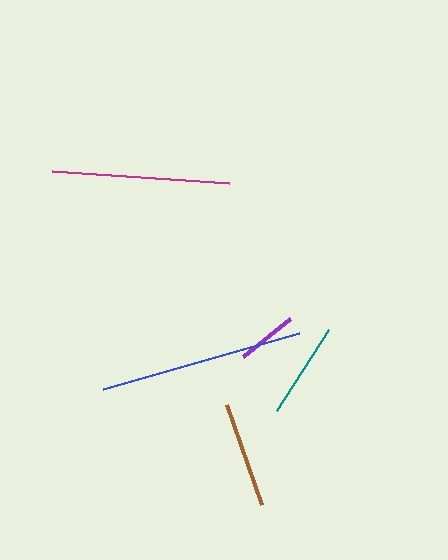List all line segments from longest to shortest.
From longest to shortest: blue, magenta, brown, teal, purple.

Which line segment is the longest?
The blue line is the longest at approximately 204 pixels.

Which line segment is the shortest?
The purple line is the shortest at approximately 61 pixels.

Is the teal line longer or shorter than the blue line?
The blue line is longer than the teal line.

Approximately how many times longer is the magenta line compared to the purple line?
The magenta line is approximately 2.9 times the length of the purple line.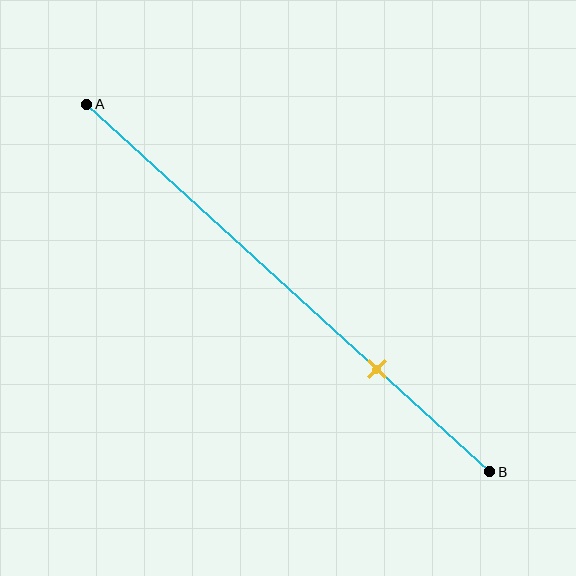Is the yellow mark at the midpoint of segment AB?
No, the mark is at about 70% from A, not at the 50% midpoint.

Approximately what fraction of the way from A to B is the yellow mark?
The yellow mark is approximately 70% of the way from A to B.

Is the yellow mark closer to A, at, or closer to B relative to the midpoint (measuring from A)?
The yellow mark is closer to point B than the midpoint of segment AB.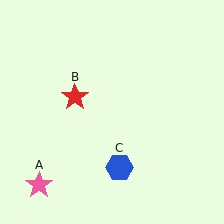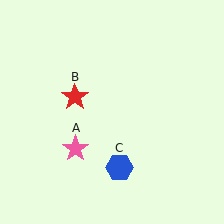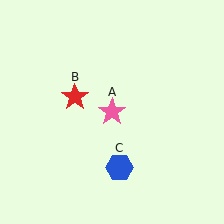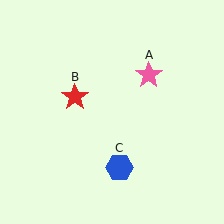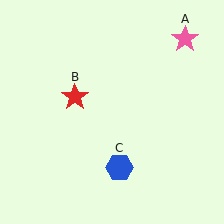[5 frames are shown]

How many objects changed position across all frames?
1 object changed position: pink star (object A).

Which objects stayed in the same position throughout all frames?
Red star (object B) and blue hexagon (object C) remained stationary.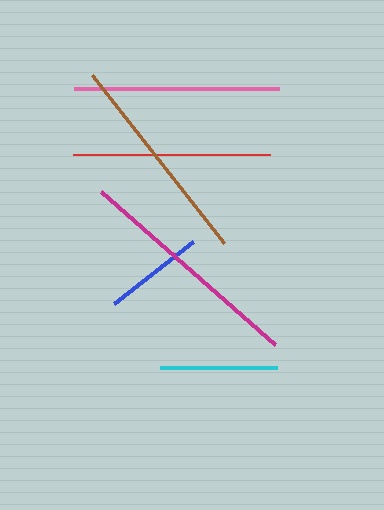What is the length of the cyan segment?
The cyan segment is approximately 117 pixels long.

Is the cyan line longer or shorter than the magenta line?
The magenta line is longer than the cyan line.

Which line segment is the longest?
The magenta line is the longest at approximately 232 pixels.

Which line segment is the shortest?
The blue line is the shortest at approximately 101 pixels.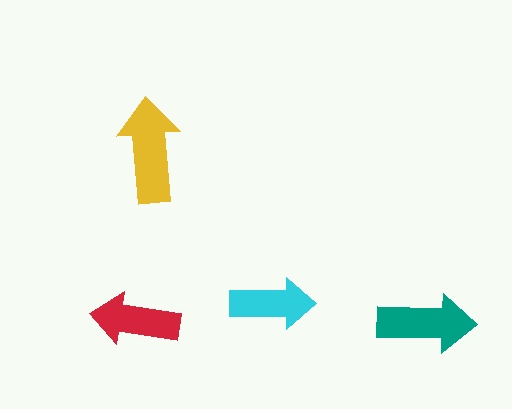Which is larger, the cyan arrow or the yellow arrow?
The yellow one.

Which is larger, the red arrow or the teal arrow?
The teal one.